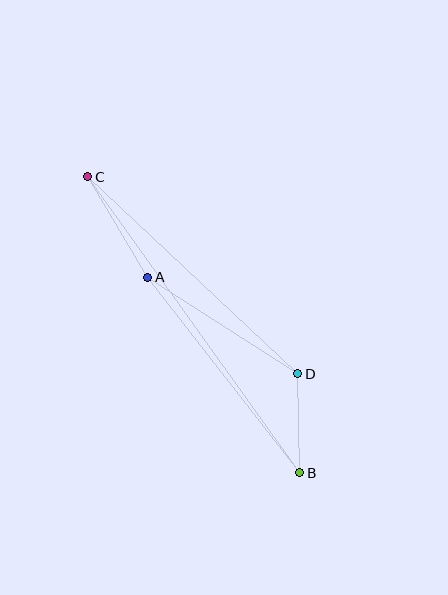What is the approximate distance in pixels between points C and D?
The distance between C and D is approximately 288 pixels.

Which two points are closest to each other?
Points B and D are closest to each other.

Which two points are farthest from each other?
Points B and C are farthest from each other.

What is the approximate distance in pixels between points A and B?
The distance between A and B is approximately 247 pixels.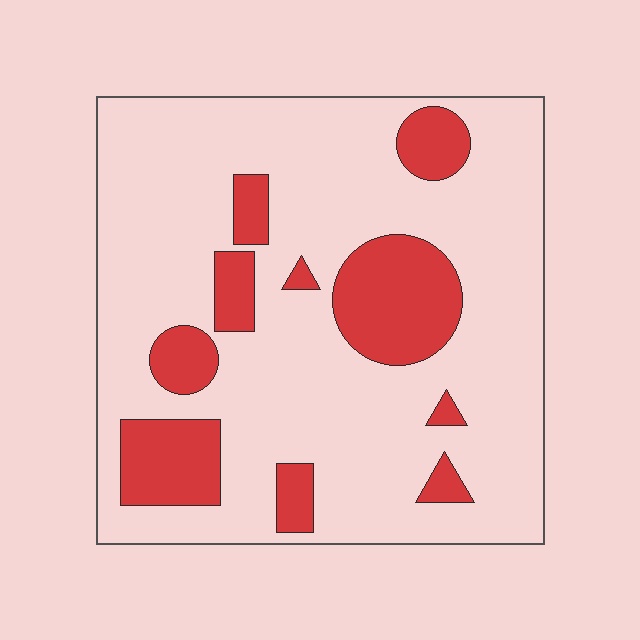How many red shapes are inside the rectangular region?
10.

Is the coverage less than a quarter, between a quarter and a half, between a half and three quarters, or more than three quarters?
Less than a quarter.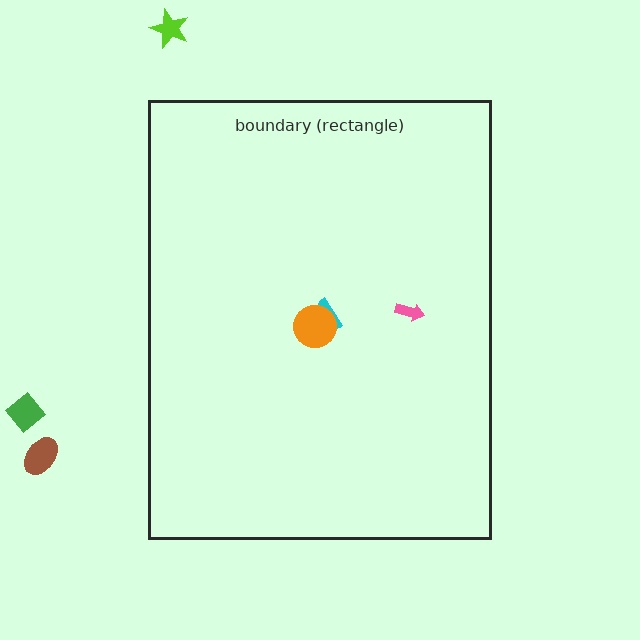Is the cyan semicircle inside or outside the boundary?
Inside.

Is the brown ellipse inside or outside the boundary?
Outside.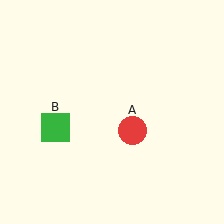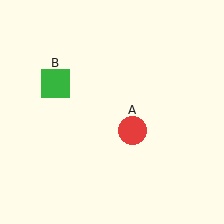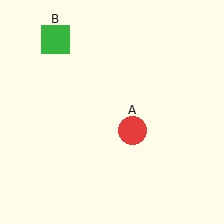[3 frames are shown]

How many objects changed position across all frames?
1 object changed position: green square (object B).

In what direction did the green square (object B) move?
The green square (object B) moved up.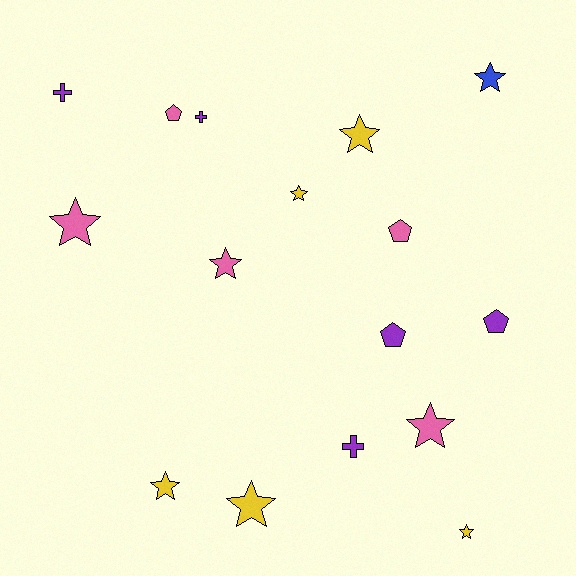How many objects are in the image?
There are 16 objects.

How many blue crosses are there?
There are no blue crosses.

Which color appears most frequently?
Pink, with 5 objects.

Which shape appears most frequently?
Star, with 9 objects.